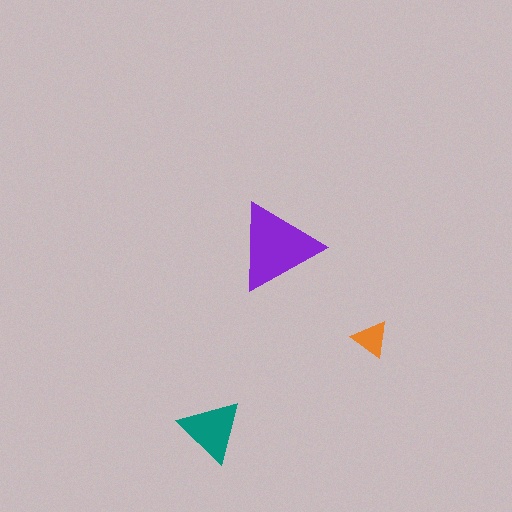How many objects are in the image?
There are 3 objects in the image.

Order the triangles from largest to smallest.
the purple one, the teal one, the orange one.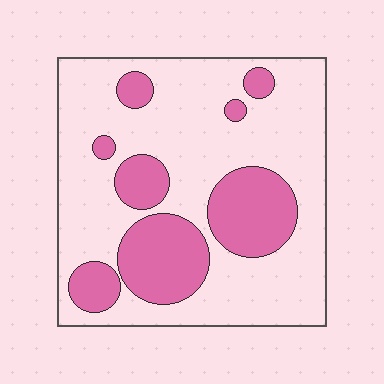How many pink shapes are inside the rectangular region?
8.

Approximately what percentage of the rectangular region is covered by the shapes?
Approximately 30%.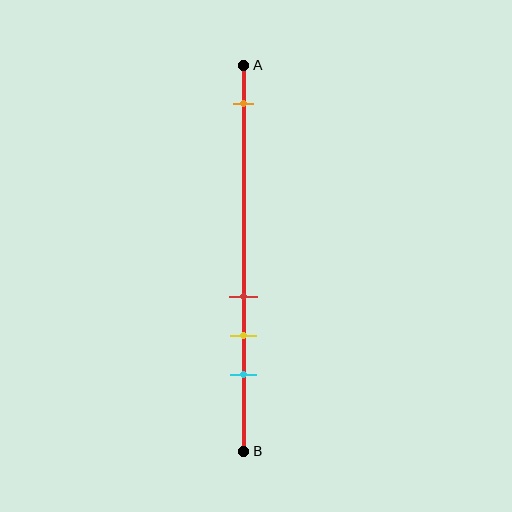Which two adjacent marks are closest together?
The red and yellow marks are the closest adjacent pair.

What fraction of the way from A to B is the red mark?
The red mark is approximately 60% (0.6) of the way from A to B.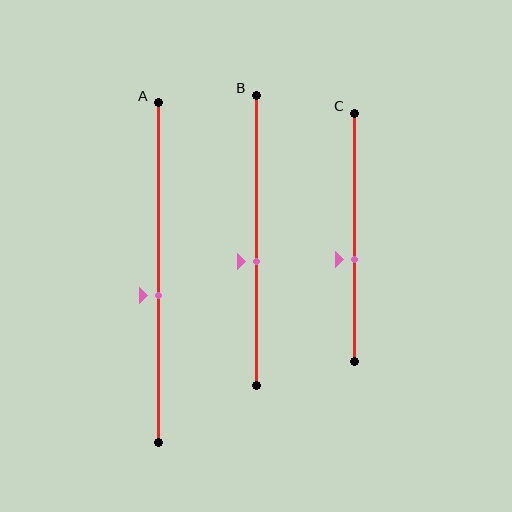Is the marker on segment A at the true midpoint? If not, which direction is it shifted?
No, the marker on segment A is shifted downward by about 7% of the segment length.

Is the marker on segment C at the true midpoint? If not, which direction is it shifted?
No, the marker on segment C is shifted downward by about 9% of the segment length.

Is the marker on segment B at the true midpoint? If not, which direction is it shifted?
No, the marker on segment B is shifted downward by about 7% of the segment length.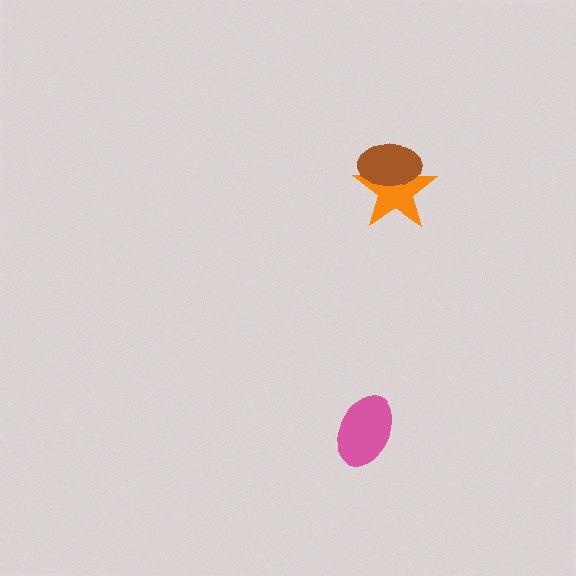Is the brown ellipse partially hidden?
No, no other shape covers it.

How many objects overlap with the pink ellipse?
0 objects overlap with the pink ellipse.